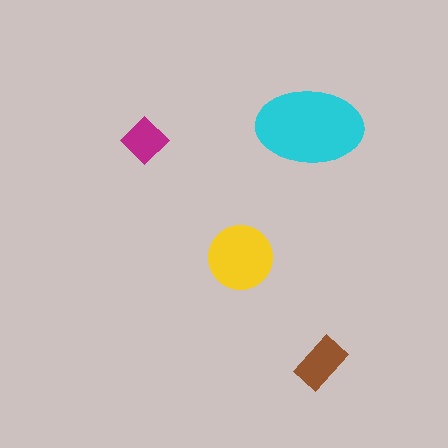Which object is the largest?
The cyan ellipse.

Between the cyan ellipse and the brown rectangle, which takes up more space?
The cyan ellipse.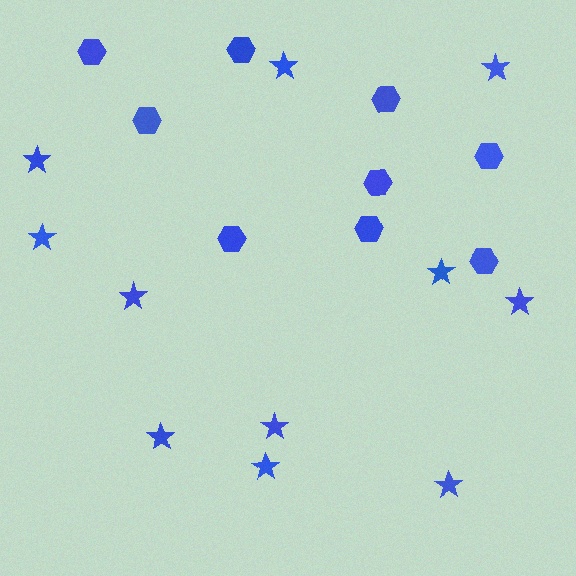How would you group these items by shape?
There are 2 groups: one group of stars (11) and one group of hexagons (9).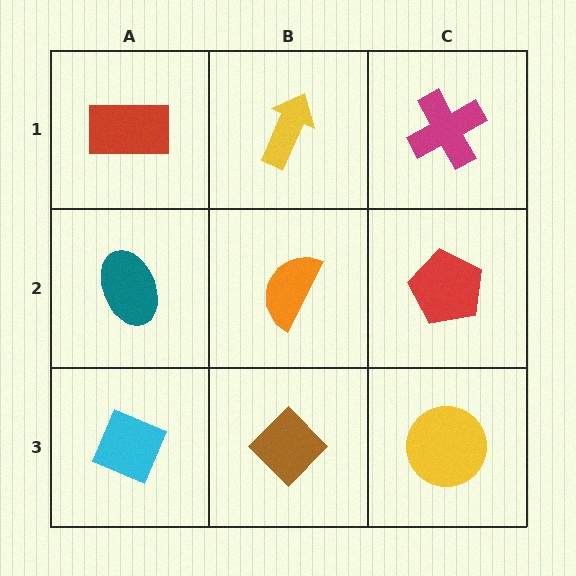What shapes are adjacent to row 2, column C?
A magenta cross (row 1, column C), a yellow circle (row 3, column C), an orange semicircle (row 2, column B).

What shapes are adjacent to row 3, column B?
An orange semicircle (row 2, column B), a cyan diamond (row 3, column A), a yellow circle (row 3, column C).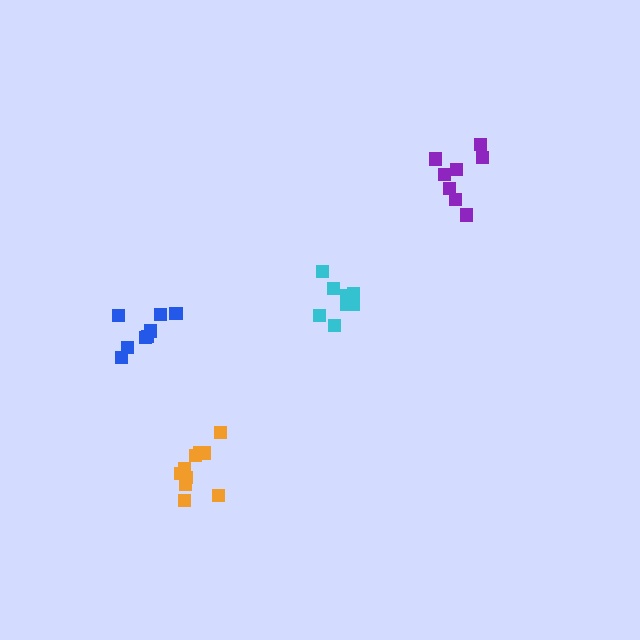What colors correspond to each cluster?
The clusters are colored: orange, purple, cyan, blue.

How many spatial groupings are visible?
There are 4 spatial groupings.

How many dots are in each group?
Group 1: 10 dots, Group 2: 8 dots, Group 3: 8 dots, Group 4: 8 dots (34 total).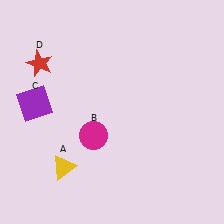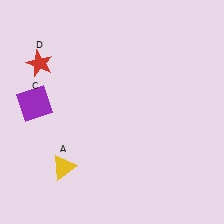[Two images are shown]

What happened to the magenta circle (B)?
The magenta circle (B) was removed in Image 2. It was in the bottom-left area of Image 1.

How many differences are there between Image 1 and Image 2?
There is 1 difference between the two images.